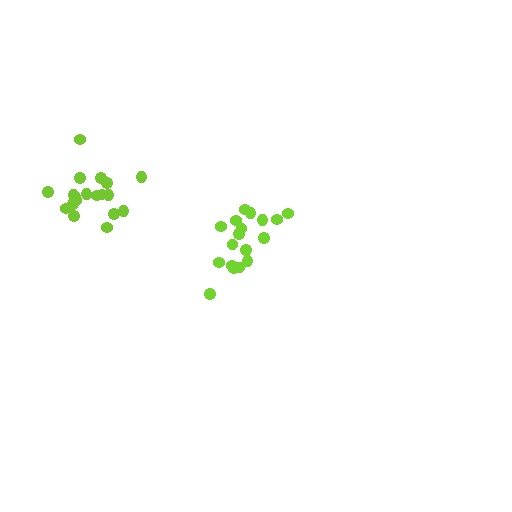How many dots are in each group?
Group 1: 19 dots, Group 2: 18 dots (37 total).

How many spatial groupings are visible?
There are 2 spatial groupings.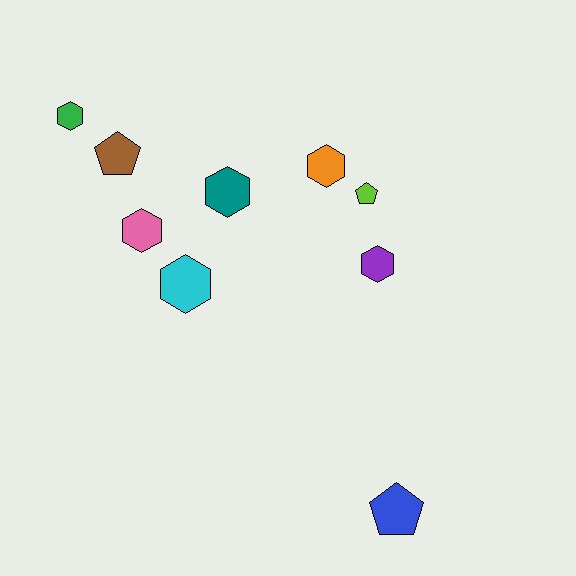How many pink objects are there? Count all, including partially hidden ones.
There is 1 pink object.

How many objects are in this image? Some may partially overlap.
There are 9 objects.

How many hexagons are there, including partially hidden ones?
There are 6 hexagons.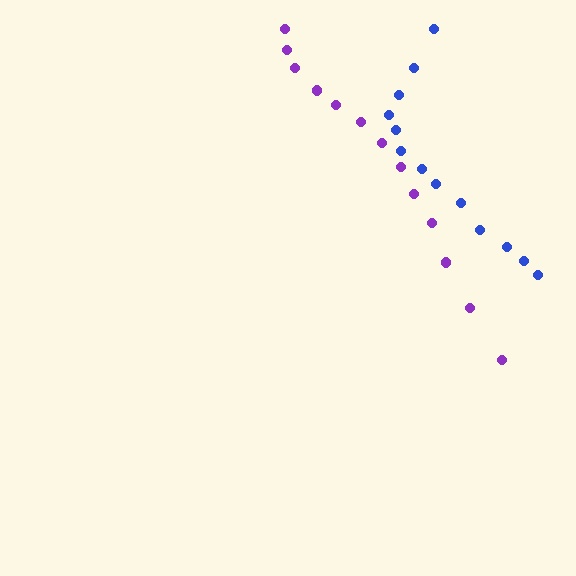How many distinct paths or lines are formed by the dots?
There are 2 distinct paths.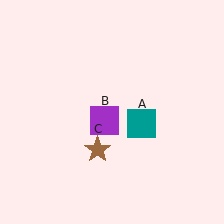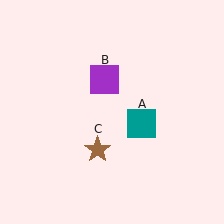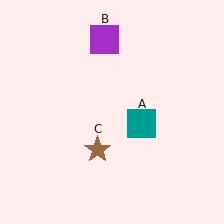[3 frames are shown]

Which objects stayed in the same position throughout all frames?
Teal square (object A) and brown star (object C) remained stationary.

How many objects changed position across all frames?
1 object changed position: purple square (object B).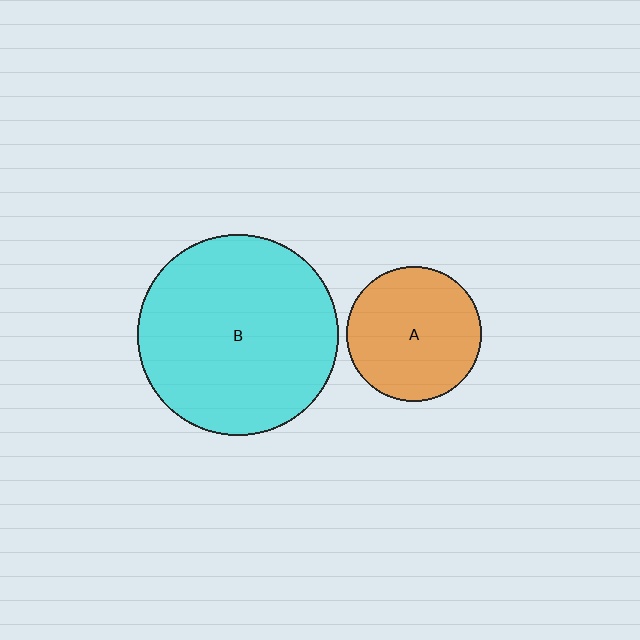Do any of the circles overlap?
No, none of the circles overlap.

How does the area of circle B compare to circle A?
Approximately 2.2 times.